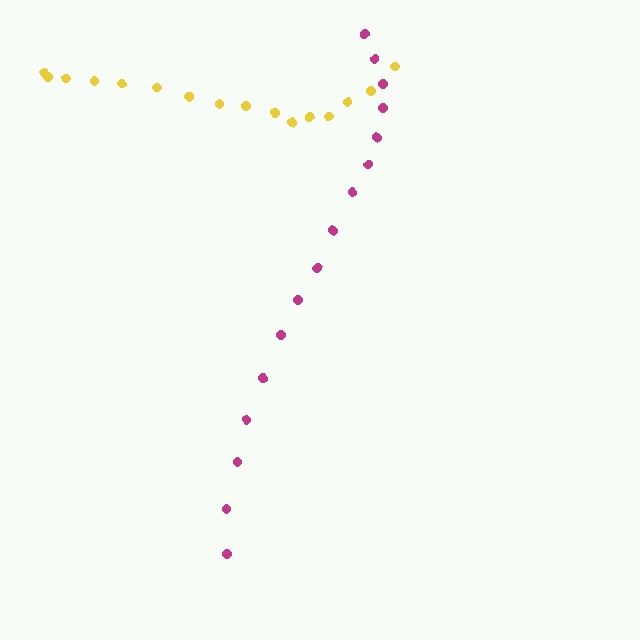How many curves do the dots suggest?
There are 2 distinct paths.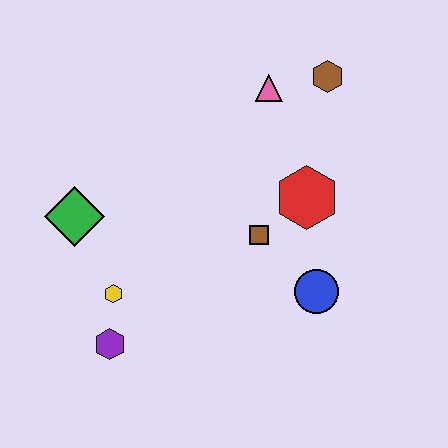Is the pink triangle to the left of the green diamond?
No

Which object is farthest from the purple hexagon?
The brown hexagon is farthest from the purple hexagon.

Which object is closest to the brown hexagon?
The pink triangle is closest to the brown hexagon.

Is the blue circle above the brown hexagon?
No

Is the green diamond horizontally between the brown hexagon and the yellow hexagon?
No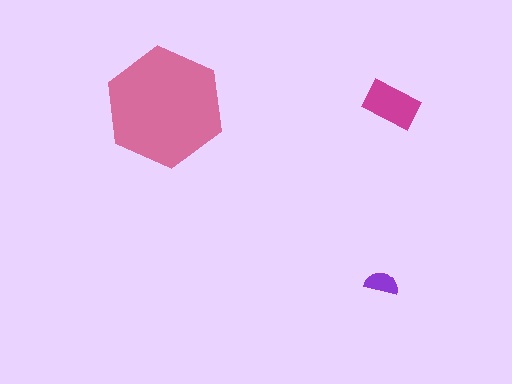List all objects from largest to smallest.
The pink hexagon, the magenta rectangle, the purple semicircle.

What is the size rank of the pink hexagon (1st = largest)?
1st.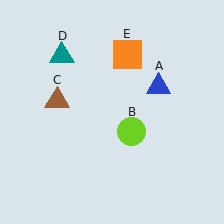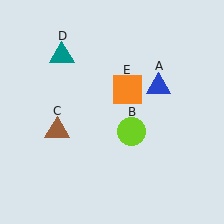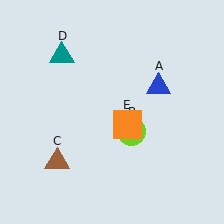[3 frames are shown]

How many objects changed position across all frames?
2 objects changed position: brown triangle (object C), orange square (object E).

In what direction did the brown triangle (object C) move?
The brown triangle (object C) moved down.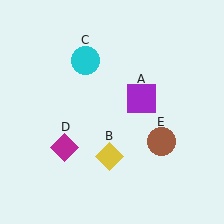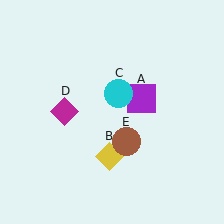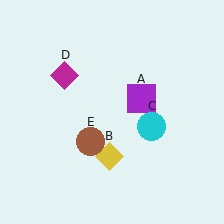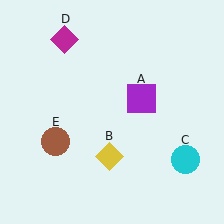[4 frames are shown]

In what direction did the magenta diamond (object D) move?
The magenta diamond (object D) moved up.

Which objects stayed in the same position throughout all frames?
Purple square (object A) and yellow diamond (object B) remained stationary.